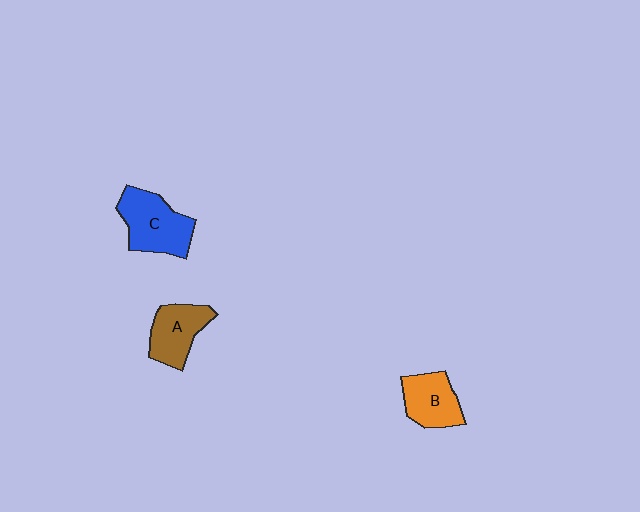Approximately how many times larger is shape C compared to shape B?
Approximately 1.3 times.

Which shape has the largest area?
Shape C (blue).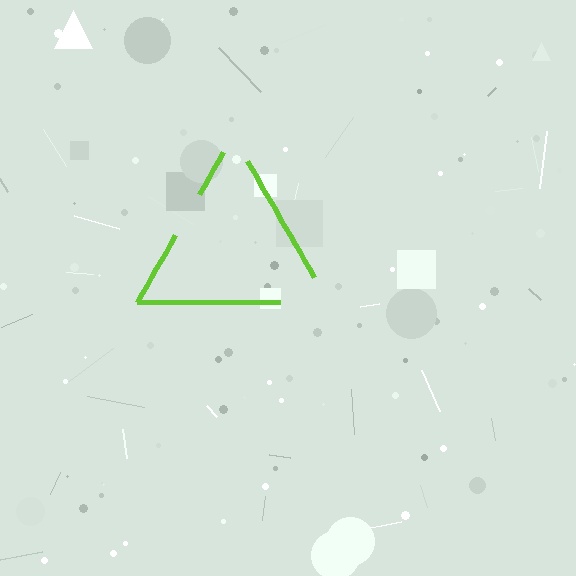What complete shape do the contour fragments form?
The contour fragments form a triangle.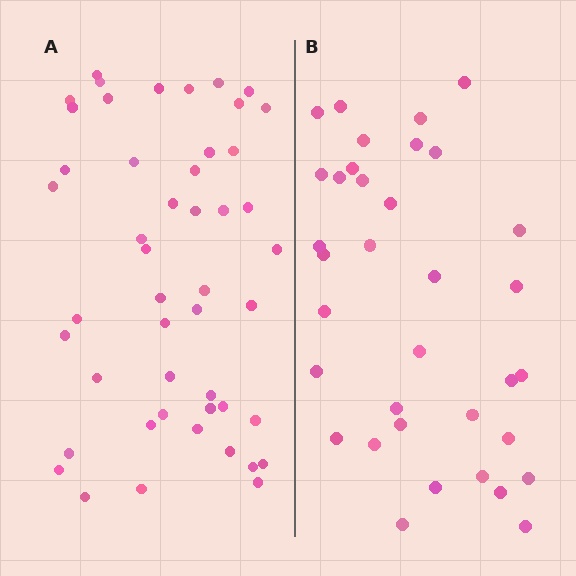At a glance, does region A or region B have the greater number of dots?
Region A (the left region) has more dots.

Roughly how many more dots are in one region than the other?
Region A has approximately 15 more dots than region B.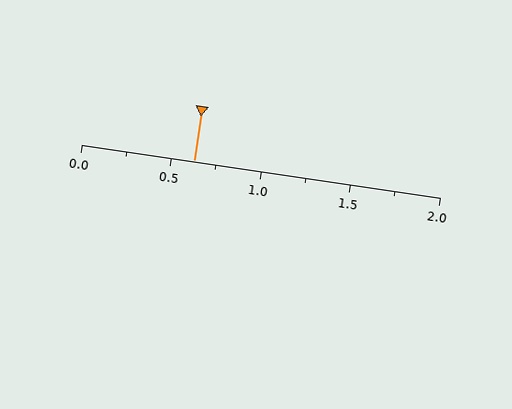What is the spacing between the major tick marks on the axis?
The major ticks are spaced 0.5 apart.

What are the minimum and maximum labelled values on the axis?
The axis runs from 0.0 to 2.0.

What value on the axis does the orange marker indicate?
The marker indicates approximately 0.62.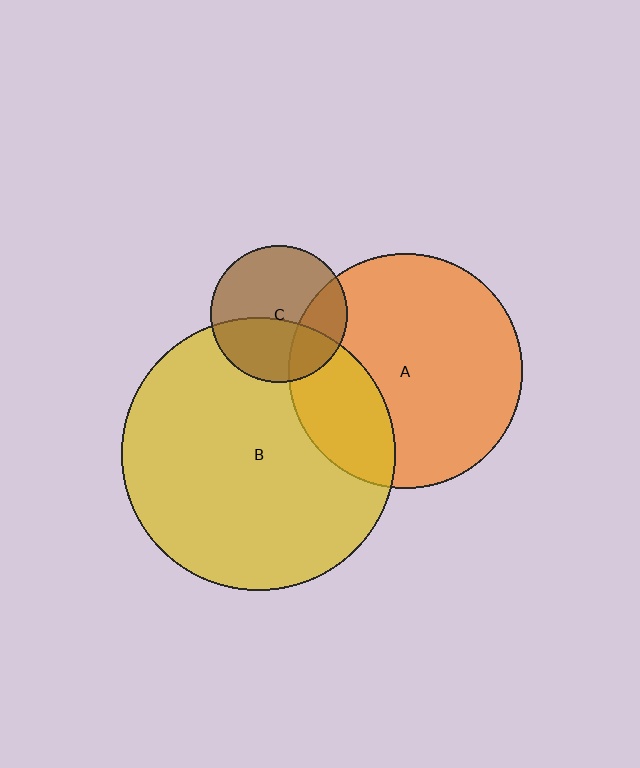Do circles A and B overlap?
Yes.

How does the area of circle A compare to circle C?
Approximately 2.9 times.